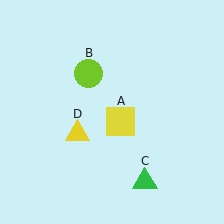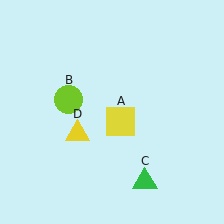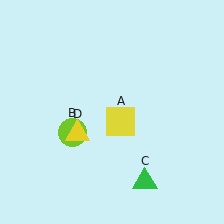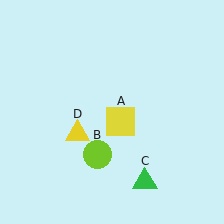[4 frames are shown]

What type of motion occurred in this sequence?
The lime circle (object B) rotated counterclockwise around the center of the scene.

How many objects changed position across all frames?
1 object changed position: lime circle (object B).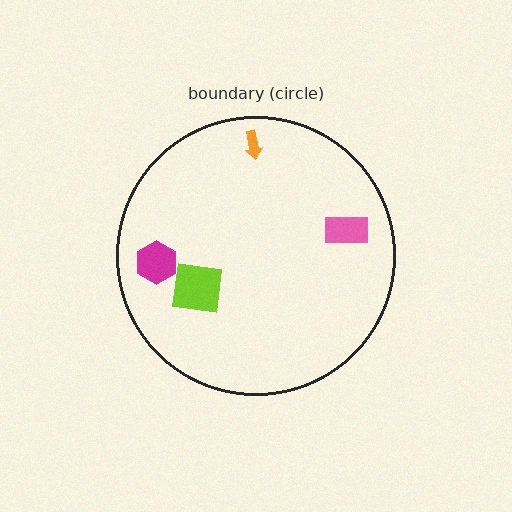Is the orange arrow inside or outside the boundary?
Inside.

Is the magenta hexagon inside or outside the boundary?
Inside.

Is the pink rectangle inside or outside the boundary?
Inside.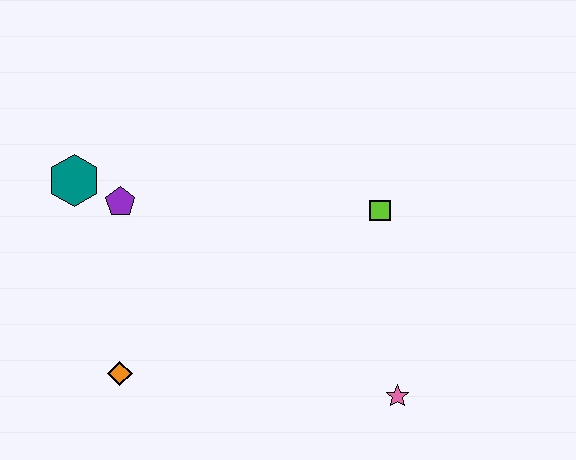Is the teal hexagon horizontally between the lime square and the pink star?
No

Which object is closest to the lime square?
The pink star is closest to the lime square.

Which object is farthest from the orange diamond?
The lime square is farthest from the orange diamond.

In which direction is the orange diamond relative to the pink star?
The orange diamond is to the left of the pink star.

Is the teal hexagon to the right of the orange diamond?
No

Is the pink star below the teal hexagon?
Yes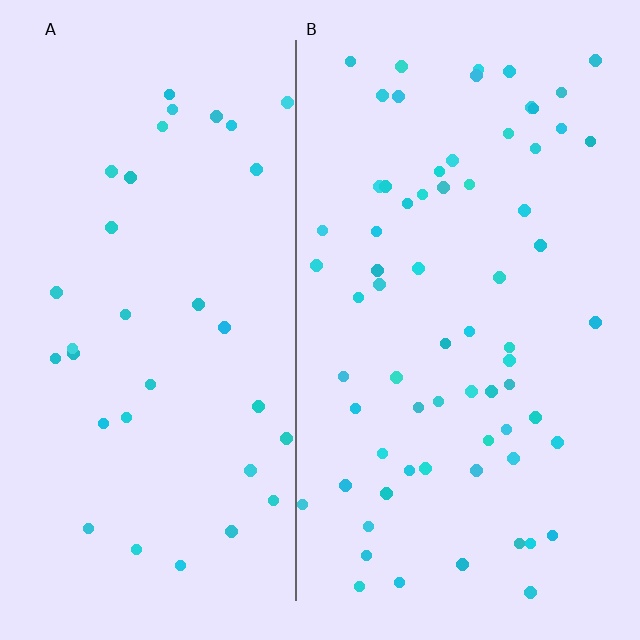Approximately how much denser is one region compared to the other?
Approximately 2.0× — region B over region A.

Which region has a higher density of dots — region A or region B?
B (the right).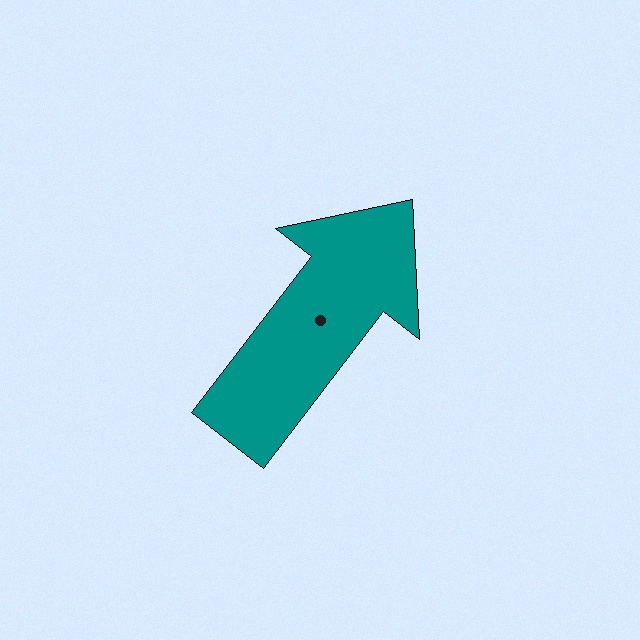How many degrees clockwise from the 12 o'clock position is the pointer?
Approximately 38 degrees.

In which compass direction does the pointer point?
Northeast.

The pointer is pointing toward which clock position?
Roughly 1 o'clock.